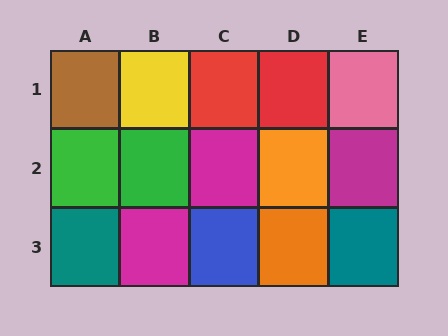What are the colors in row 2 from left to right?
Green, green, magenta, orange, magenta.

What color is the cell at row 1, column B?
Yellow.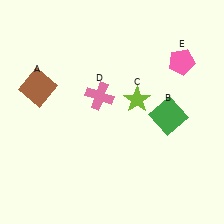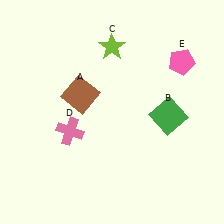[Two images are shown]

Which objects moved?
The objects that moved are: the brown square (A), the lime star (C), the pink cross (D).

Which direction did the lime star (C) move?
The lime star (C) moved up.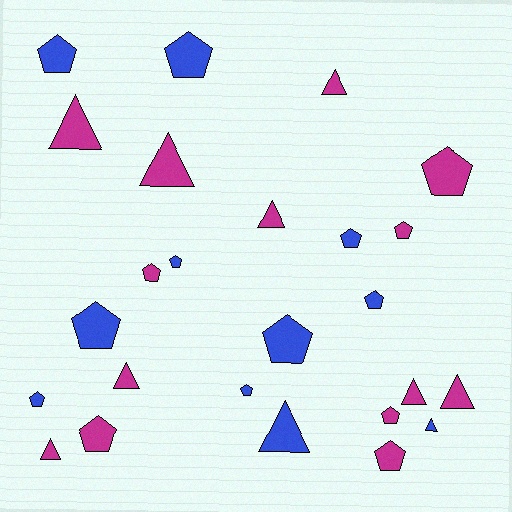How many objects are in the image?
There are 25 objects.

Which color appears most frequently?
Magenta, with 14 objects.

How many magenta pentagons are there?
There are 6 magenta pentagons.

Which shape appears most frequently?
Pentagon, with 15 objects.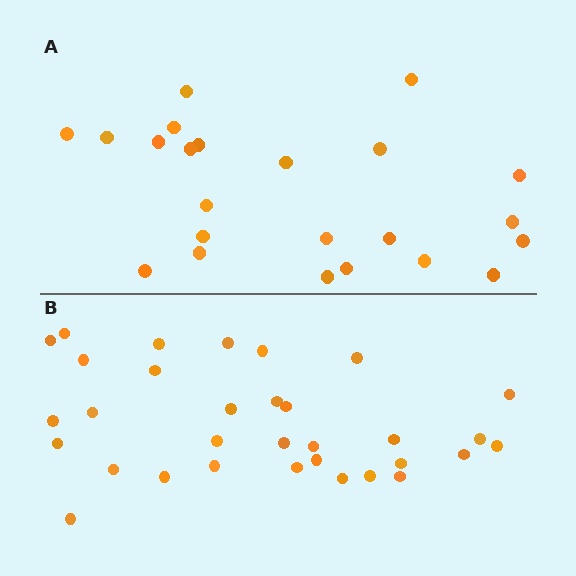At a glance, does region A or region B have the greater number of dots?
Region B (the bottom region) has more dots.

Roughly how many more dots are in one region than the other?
Region B has roughly 8 or so more dots than region A.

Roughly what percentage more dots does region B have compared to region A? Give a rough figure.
About 40% more.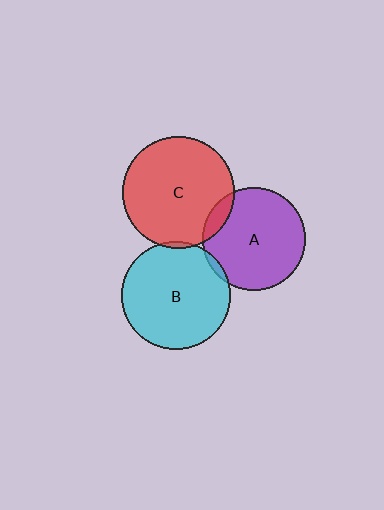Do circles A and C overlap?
Yes.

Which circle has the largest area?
Circle C (red).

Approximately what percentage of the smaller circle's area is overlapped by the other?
Approximately 10%.